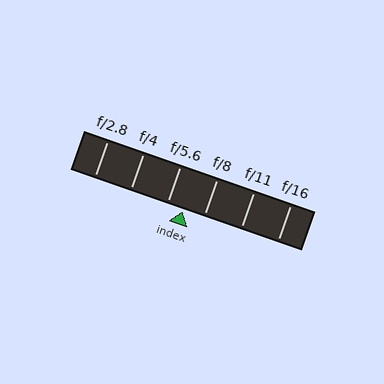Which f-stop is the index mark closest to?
The index mark is closest to f/5.6.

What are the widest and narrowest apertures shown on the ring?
The widest aperture shown is f/2.8 and the narrowest is f/16.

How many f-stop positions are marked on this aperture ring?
There are 6 f-stop positions marked.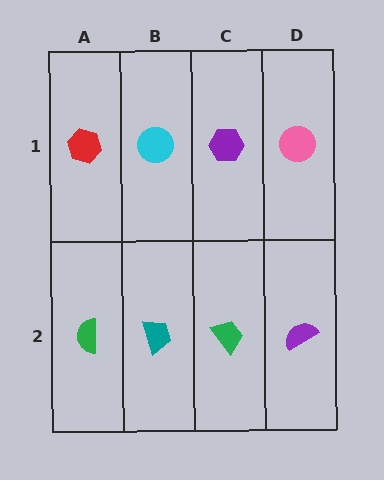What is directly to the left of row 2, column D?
A green trapezoid.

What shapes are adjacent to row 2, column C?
A purple hexagon (row 1, column C), a teal trapezoid (row 2, column B), a purple semicircle (row 2, column D).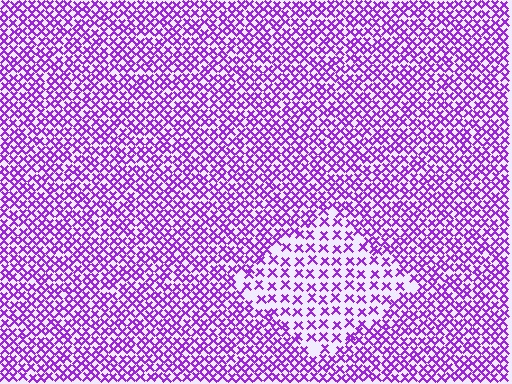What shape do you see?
I see a diamond.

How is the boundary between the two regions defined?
The boundary is defined by a change in element density (approximately 2.0x ratio). All elements are the same color, size, and shape.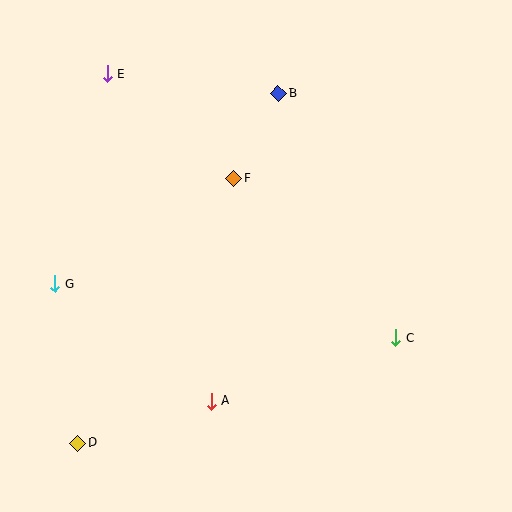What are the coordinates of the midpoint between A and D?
The midpoint between A and D is at (145, 422).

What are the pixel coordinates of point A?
Point A is at (212, 401).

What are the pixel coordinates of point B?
Point B is at (278, 93).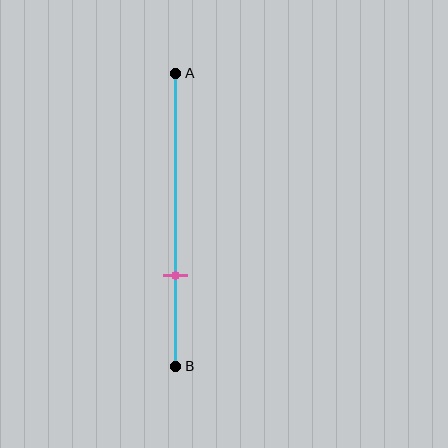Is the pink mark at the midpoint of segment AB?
No, the mark is at about 70% from A, not at the 50% midpoint.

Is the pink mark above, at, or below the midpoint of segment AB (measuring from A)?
The pink mark is below the midpoint of segment AB.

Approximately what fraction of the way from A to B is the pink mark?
The pink mark is approximately 70% of the way from A to B.